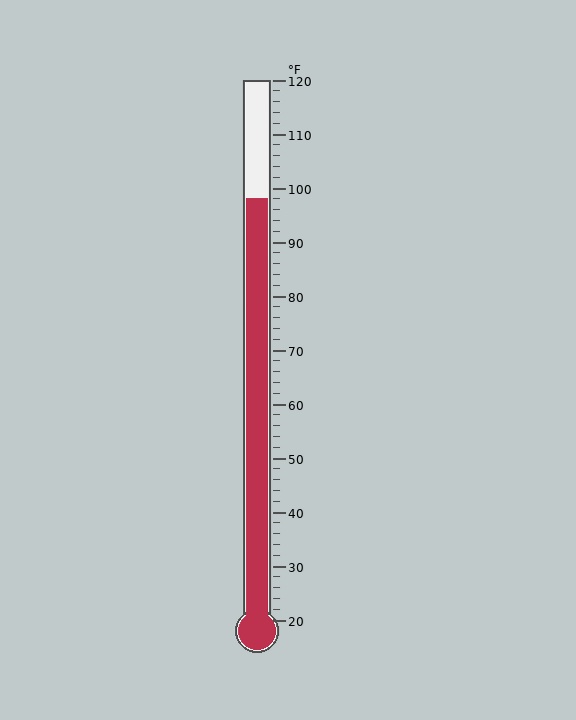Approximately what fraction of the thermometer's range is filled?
The thermometer is filled to approximately 80% of its range.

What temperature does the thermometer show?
The thermometer shows approximately 98°F.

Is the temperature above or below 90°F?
The temperature is above 90°F.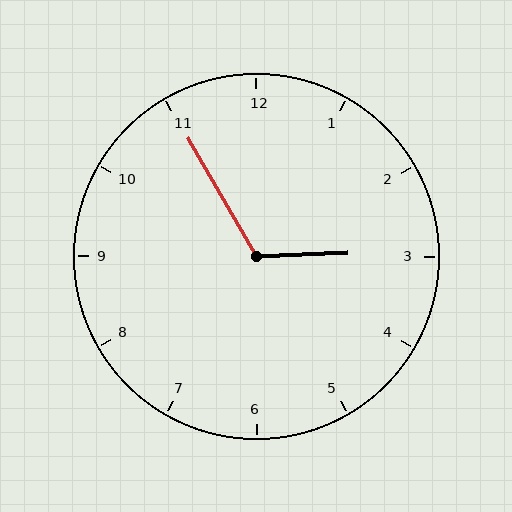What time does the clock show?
2:55.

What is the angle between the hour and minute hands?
Approximately 118 degrees.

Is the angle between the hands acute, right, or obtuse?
It is obtuse.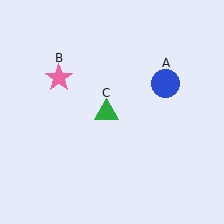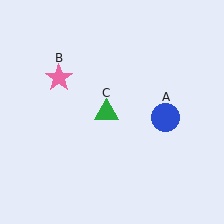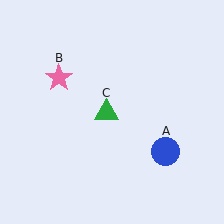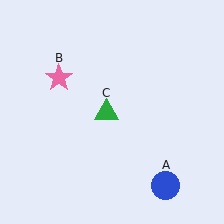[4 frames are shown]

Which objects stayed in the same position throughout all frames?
Pink star (object B) and green triangle (object C) remained stationary.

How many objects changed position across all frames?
1 object changed position: blue circle (object A).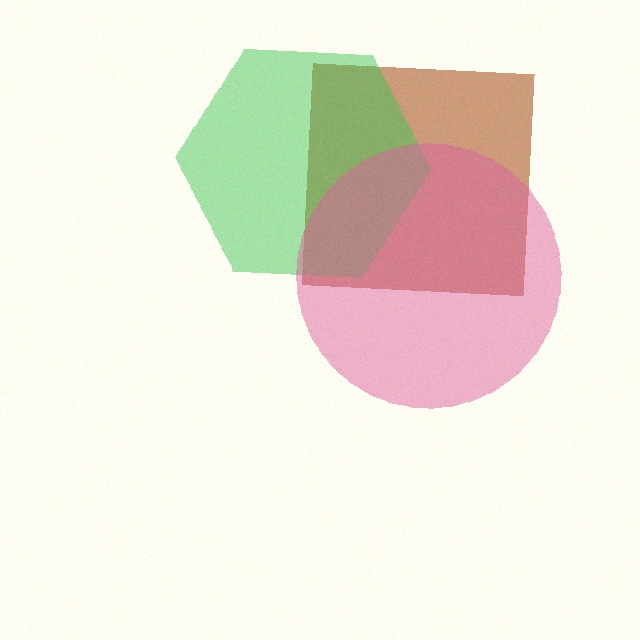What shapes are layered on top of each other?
The layered shapes are: a brown square, a green hexagon, a pink circle.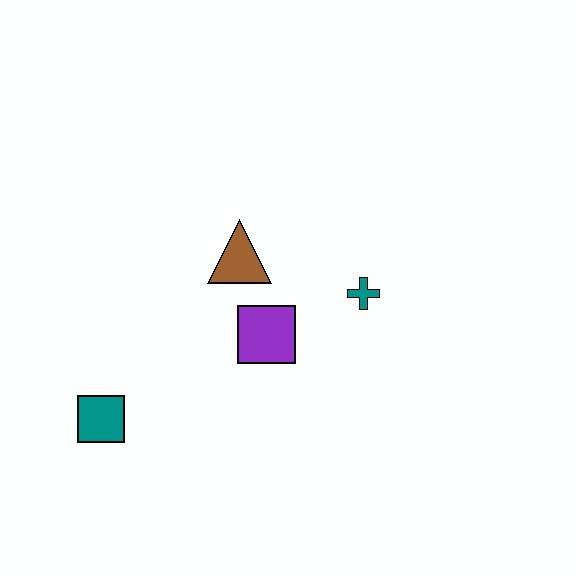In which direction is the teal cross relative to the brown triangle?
The teal cross is to the right of the brown triangle.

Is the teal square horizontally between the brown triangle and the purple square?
No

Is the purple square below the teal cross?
Yes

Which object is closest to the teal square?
The purple square is closest to the teal square.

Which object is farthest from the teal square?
The teal cross is farthest from the teal square.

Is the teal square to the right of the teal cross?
No